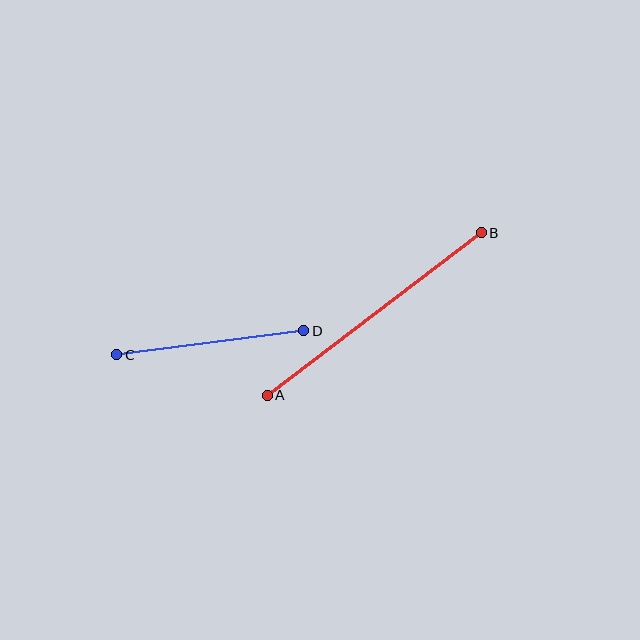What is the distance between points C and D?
The distance is approximately 188 pixels.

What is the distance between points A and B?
The distance is approximately 269 pixels.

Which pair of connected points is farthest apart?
Points A and B are farthest apart.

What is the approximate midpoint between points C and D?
The midpoint is at approximately (210, 343) pixels.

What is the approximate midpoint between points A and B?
The midpoint is at approximately (374, 314) pixels.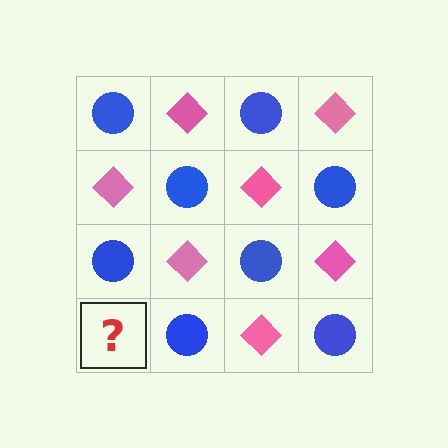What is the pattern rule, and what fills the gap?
The rule is that it alternates blue circle and pink diamond in a checkerboard pattern. The gap should be filled with a pink diamond.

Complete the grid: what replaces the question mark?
The question mark should be replaced with a pink diamond.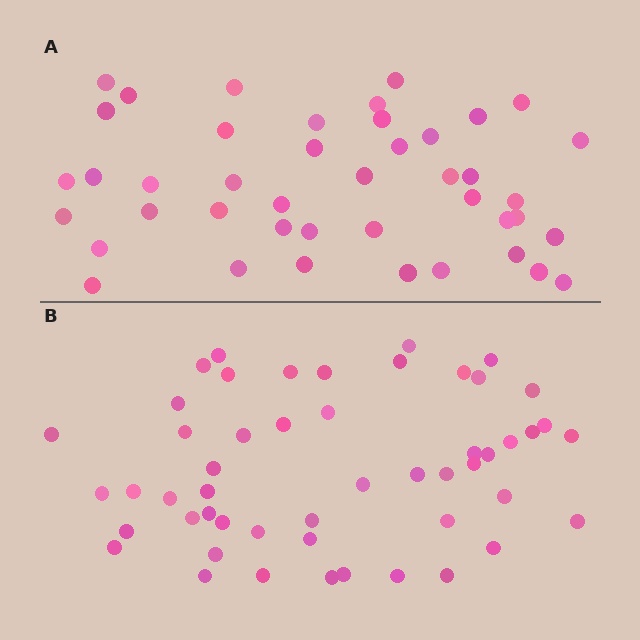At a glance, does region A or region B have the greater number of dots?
Region B (the bottom region) has more dots.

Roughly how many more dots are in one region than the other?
Region B has roughly 8 or so more dots than region A.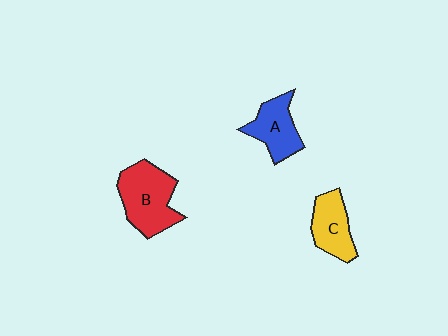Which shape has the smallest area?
Shape C (yellow).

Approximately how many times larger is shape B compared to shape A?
Approximately 1.4 times.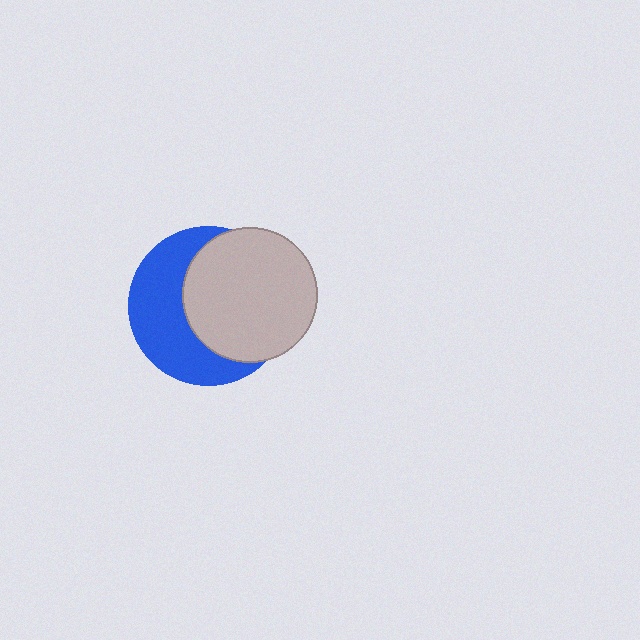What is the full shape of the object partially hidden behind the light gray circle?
The partially hidden object is a blue circle.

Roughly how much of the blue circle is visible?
About half of it is visible (roughly 46%).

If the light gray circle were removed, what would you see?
You would see the complete blue circle.